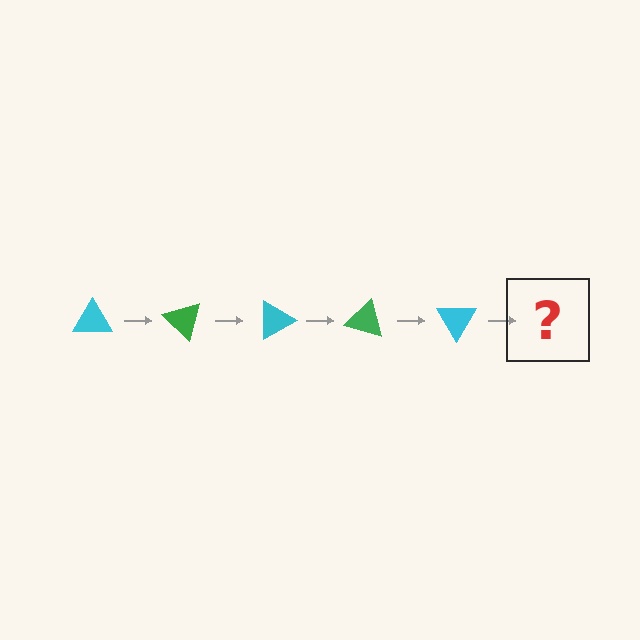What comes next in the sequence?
The next element should be a green triangle, rotated 225 degrees from the start.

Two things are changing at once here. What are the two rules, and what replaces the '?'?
The two rules are that it rotates 45 degrees each step and the color cycles through cyan and green. The '?' should be a green triangle, rotated 225 degrees from the start.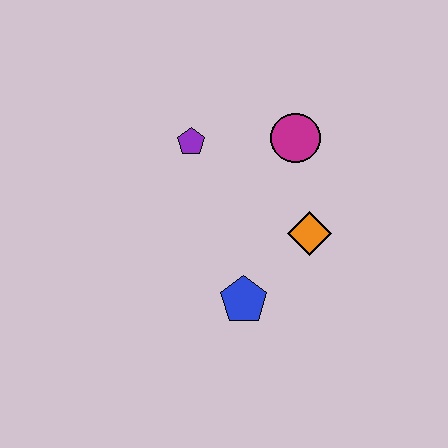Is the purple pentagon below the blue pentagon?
No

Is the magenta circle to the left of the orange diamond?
Yes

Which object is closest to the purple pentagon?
The magenta circle is closest to the purple pentagon.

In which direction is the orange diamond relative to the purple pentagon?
The orange diamond is to the right of the purple pentagon.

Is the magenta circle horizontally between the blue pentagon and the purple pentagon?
No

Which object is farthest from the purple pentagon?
The blue pentagon is farthest from the purple pentagon.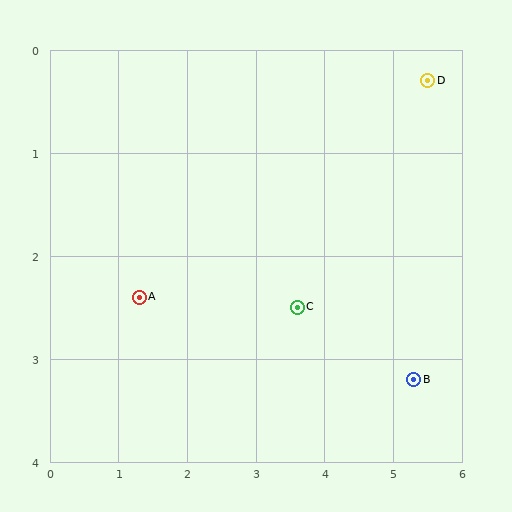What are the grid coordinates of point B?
Point B is at approximately (5.3, 3.2).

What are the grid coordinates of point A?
Point A is at approximately (1.3, 2.4).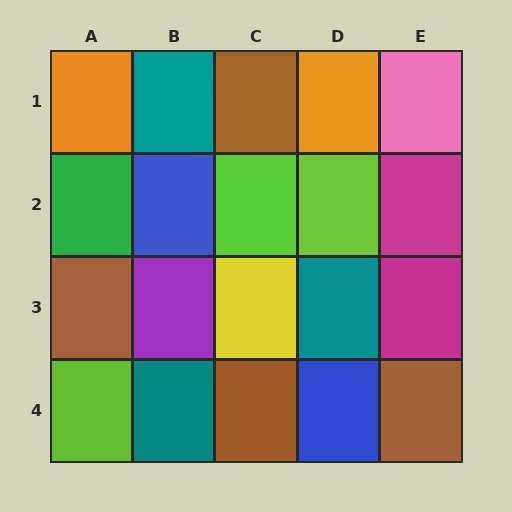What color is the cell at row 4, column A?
Lime.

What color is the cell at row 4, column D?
Blue.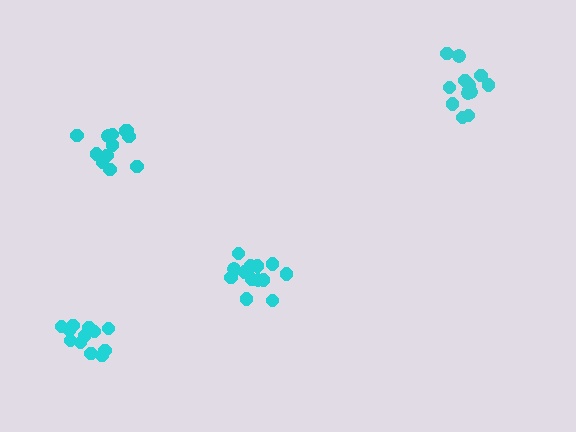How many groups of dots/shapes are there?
There are 4 groups.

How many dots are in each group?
Group 1: 12 dots, Group 2: 13 dots, Group 3: 12 dots, Group 4: 13 dots (50 total).